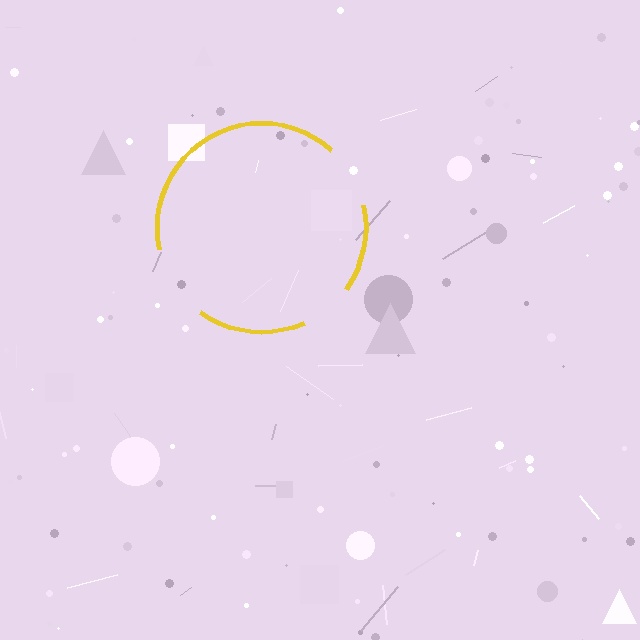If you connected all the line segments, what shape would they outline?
They would outline a circle.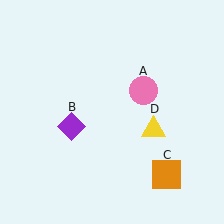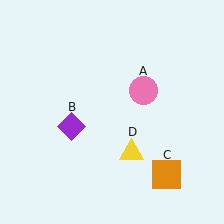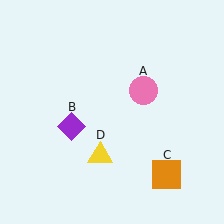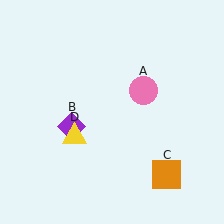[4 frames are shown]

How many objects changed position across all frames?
1 object changed position: yellow triangle (object D).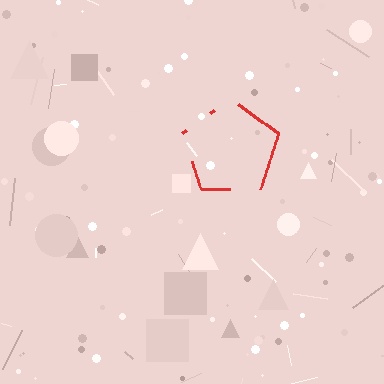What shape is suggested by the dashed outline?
The dashed outline suggests a pentagon.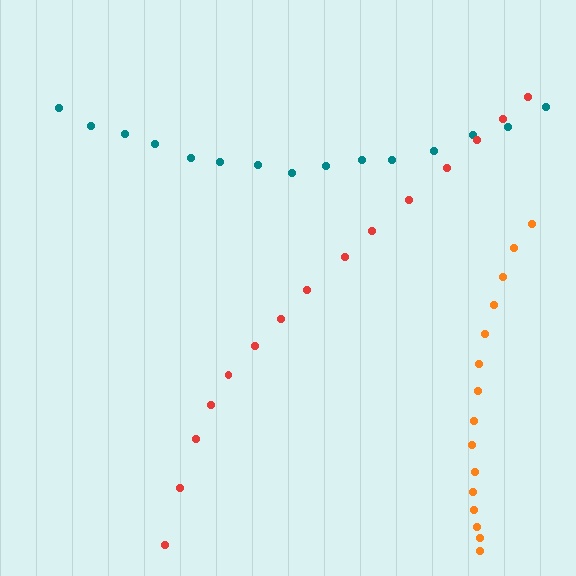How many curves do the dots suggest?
There are 3 distinct paths.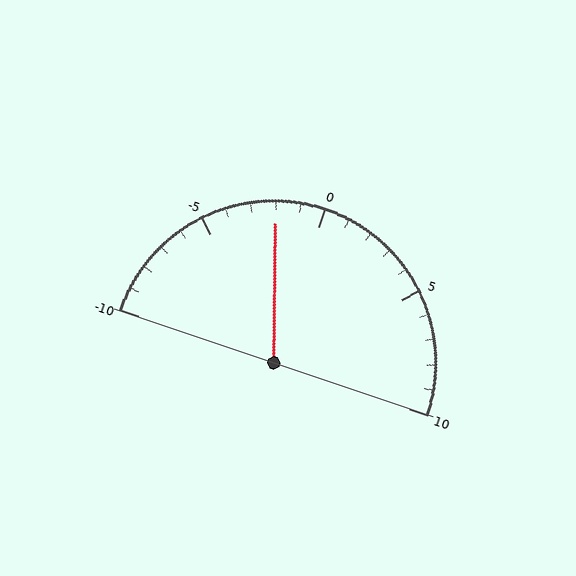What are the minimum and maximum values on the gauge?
The gauge ranges from -10 to 10.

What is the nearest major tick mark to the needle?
The nearest major tick mark is 0.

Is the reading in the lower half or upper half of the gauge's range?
The reading is in the lower half of the range (-10 to 10).